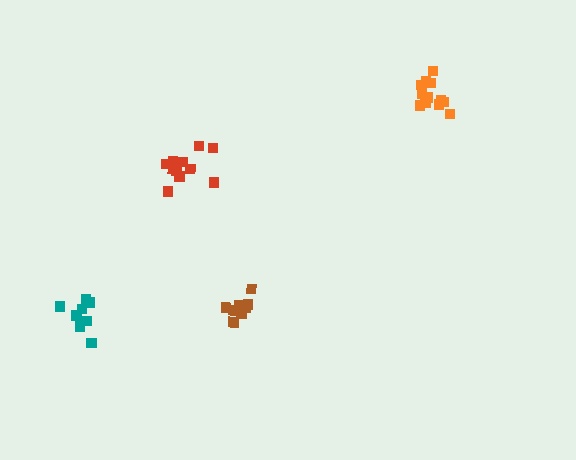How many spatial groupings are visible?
There are 4 spatial groupings.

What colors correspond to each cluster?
The clusters are colored: orange, brown, teal, red.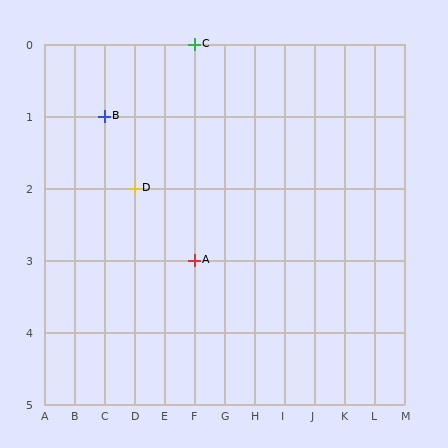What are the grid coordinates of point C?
Point C is at grid coordinates (F, 0).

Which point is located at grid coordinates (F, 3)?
Point A is at (F, 3).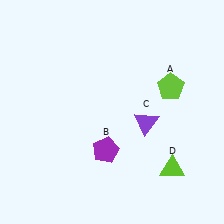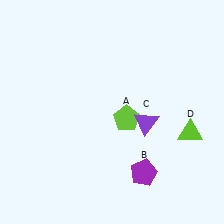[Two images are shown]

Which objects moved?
The objects that moved are: the lime pentagon (A), the purple pentagon (B), the lime triangle (D).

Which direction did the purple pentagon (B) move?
The purple pentagon (B) moved right.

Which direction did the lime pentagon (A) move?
The lime pentagon (A) moved left.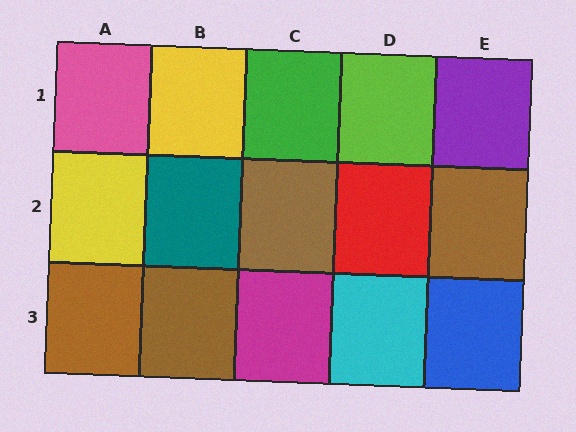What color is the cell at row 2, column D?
Red.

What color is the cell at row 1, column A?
Pink.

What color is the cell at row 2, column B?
Teal.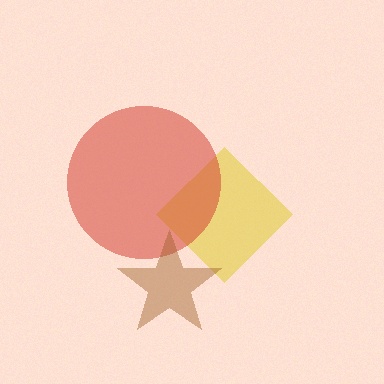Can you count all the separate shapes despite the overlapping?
Yes, there are 3 separate shapes.